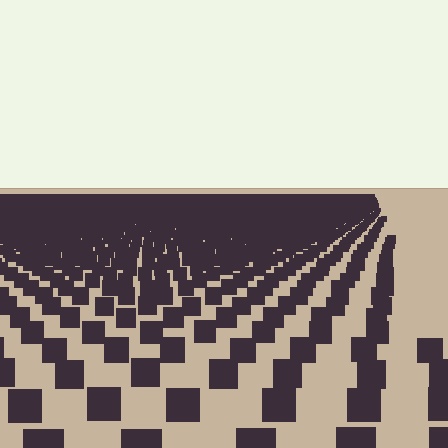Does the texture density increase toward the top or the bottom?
Density increases toward the top.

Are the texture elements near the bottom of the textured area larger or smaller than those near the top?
Larger. Near the bottom, elements are closer to the viewer and appear at a bigger on-screen size.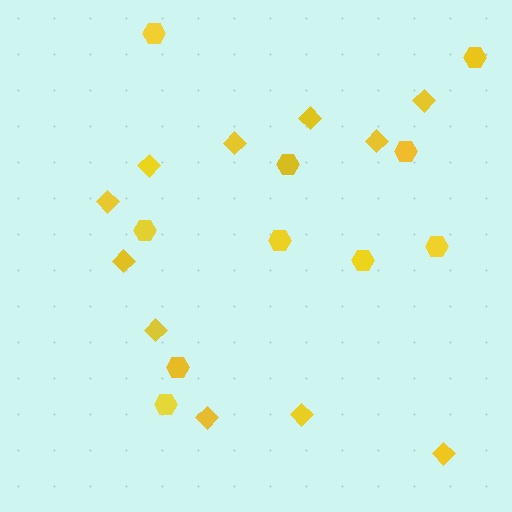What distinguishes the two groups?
There are 2 groups: one group of diamonds (11) and one group of hexagons (10).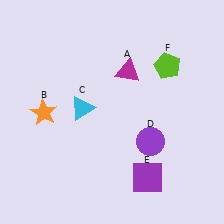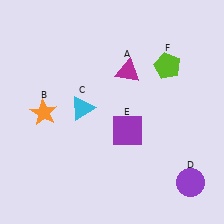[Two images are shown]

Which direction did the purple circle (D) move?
The purple circle (D) moved down.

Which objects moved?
The objects that moved are: the purple circle (D), the purple square (E).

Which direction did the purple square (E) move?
The purple square (E) moved up.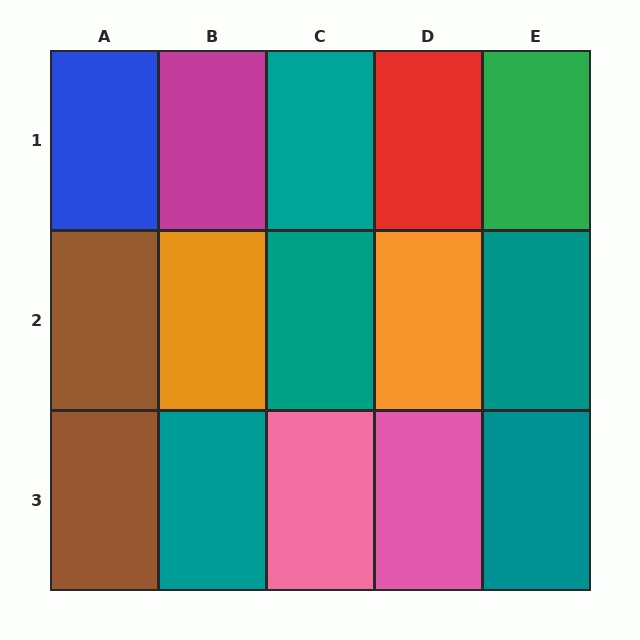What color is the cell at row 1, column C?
Teal.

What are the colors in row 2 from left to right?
Brown, orange, teal, orange, teal.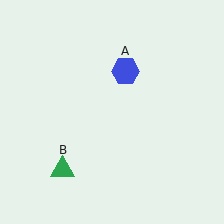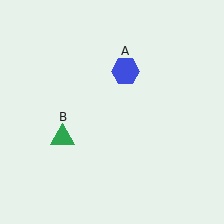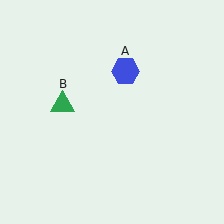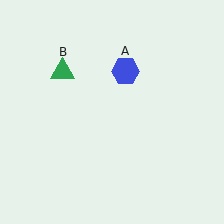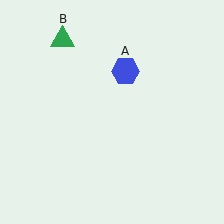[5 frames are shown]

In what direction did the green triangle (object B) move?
The green triangle (object B) moved up.